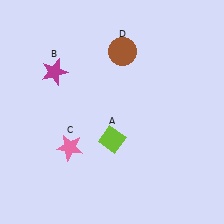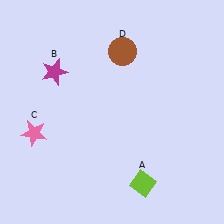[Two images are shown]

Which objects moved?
The objects that moved are: the lime diamond (A), the pink star (C).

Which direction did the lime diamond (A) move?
The lime diamond (A) moved down.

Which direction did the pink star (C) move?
The pink star (C) moved left.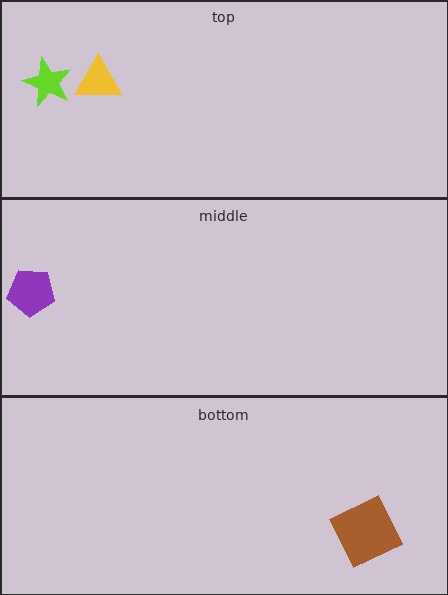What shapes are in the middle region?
The purple pentagon.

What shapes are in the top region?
The yellow triangle, the lime star.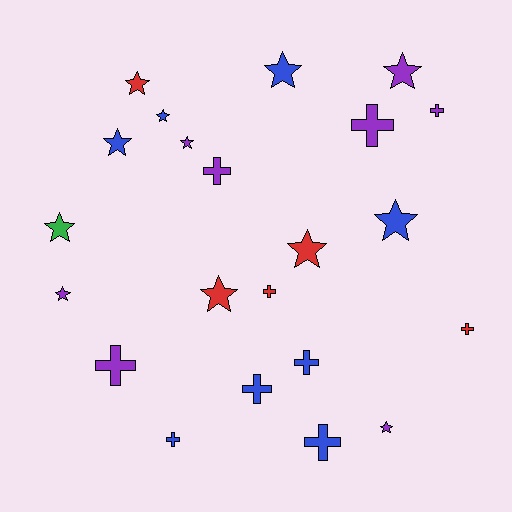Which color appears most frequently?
Blue, with 8 objects.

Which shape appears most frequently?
Star, with 12 objects.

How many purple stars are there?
There are 4 purple stars.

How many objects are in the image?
There are 22 objects.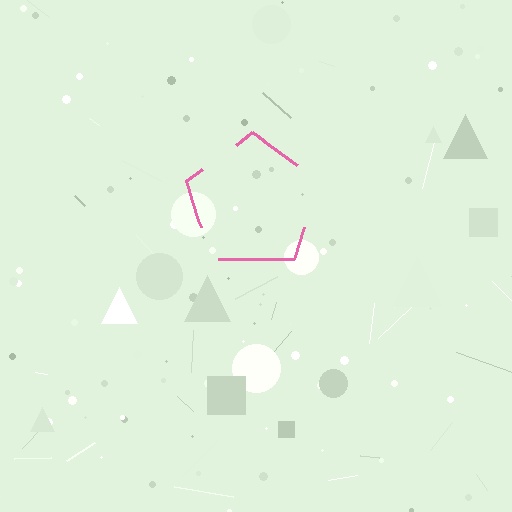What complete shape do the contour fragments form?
The contour fragments form a pentagon.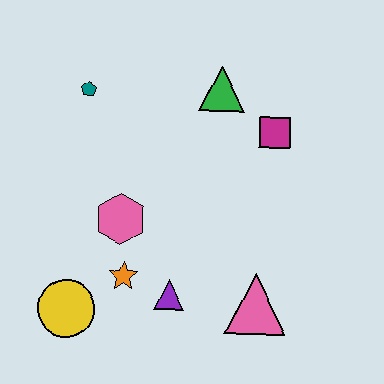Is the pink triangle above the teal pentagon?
No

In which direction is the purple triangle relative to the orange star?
The purple triangle is to the right of the orange star.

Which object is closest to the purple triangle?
The orange star is closest to the purple triangle.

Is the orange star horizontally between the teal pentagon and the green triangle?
Yes